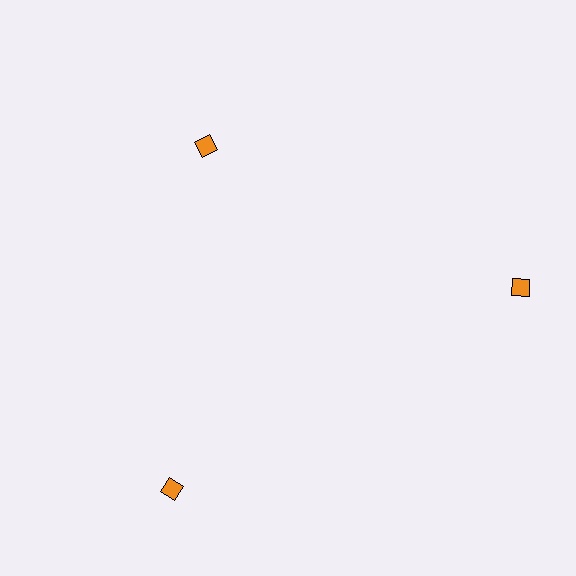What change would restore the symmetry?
The symmetry would be restored by moving it outward, back onto the ring so that all 3 diamonds sit at equal angles and equal distance from the center.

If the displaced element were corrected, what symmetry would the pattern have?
It would have 3-fold rotational symmetry — the pattern would map onto itself every 120 degrees.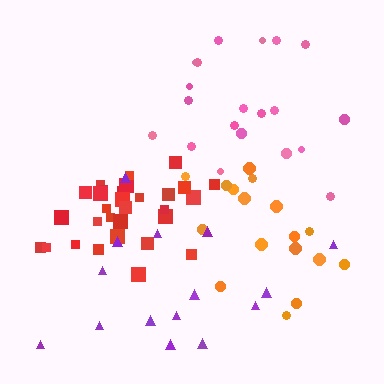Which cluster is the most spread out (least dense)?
Purple.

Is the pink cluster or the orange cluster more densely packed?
Orange.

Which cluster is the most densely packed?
Red.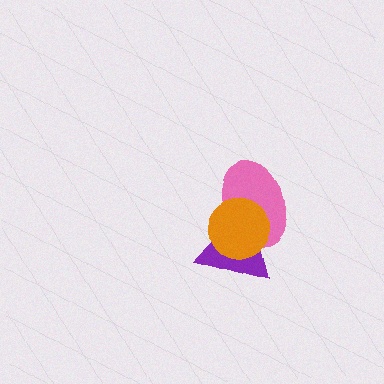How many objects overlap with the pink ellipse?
2 objects overlap with the pink ellipse.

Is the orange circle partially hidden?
No, no other shape covers it.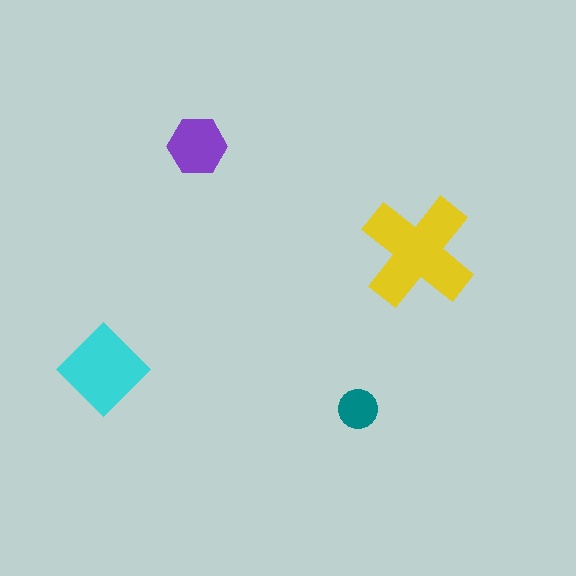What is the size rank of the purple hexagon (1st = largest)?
3rd.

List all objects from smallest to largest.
The teal circle, the purple hexagon, the cyan diamond, the yellow cross.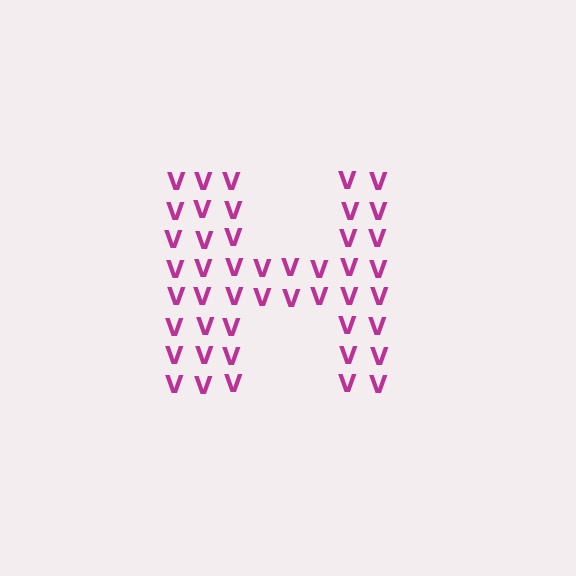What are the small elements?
The small elements are letter V's.